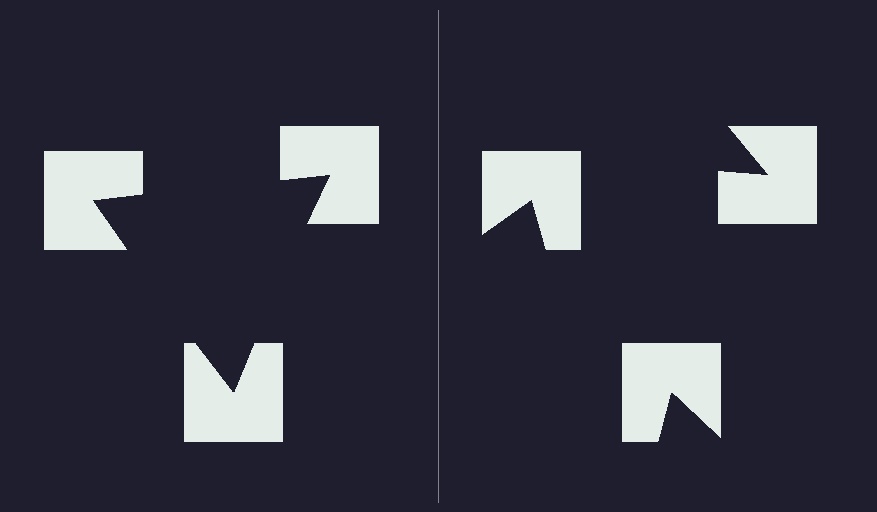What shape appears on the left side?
An illusory triangle.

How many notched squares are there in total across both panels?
6 — 3 on each side.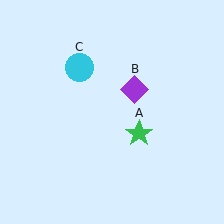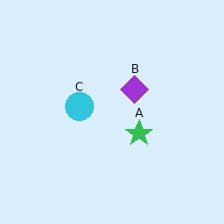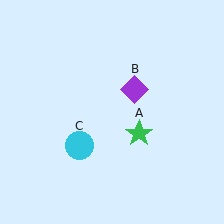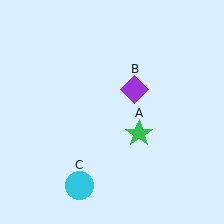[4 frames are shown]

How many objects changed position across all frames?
1 object changed position: cyan circle (object C).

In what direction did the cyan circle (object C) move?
The cyan circle (object C) moved down.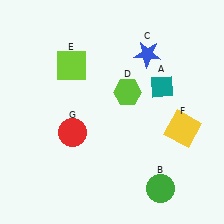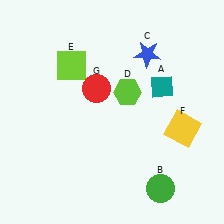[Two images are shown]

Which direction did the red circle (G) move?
The red circle (G) moved up.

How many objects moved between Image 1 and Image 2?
1 object moved between the two images.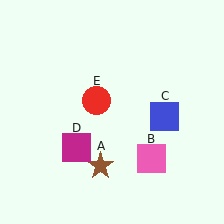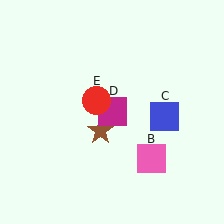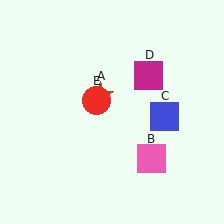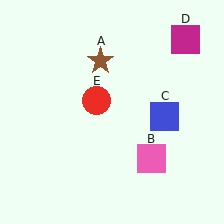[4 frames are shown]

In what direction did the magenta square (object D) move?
The magenta square (object D) moved up and to the right.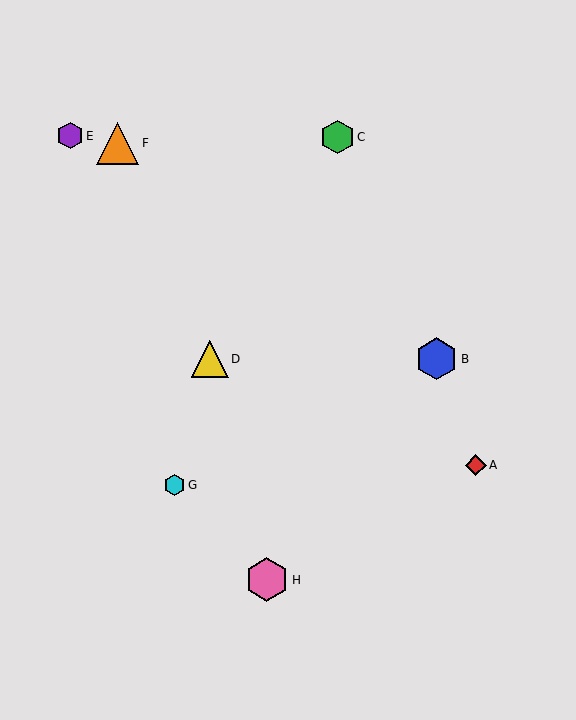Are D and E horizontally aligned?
No, D is at y≈359 and E is at y≈136.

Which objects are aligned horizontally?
Objects B, D are aligned horizontally.